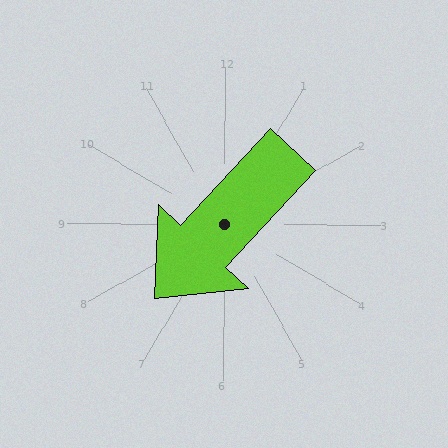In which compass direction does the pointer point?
Southwest.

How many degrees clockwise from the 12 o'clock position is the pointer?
Approximately 223 degrees.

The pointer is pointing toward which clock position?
Roughly 7 o'clock.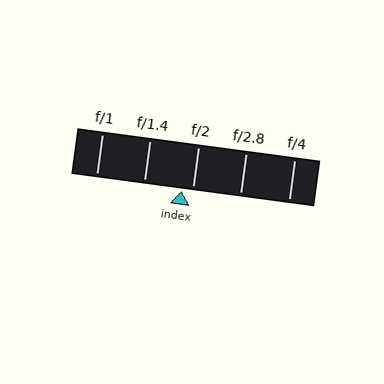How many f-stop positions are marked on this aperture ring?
There are 5 f-stop positions marked.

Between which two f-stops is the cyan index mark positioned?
The index mark is between f/1.4 and f/2.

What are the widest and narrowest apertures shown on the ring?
The widest aperture shown is f/1 and the narrowest is f/4.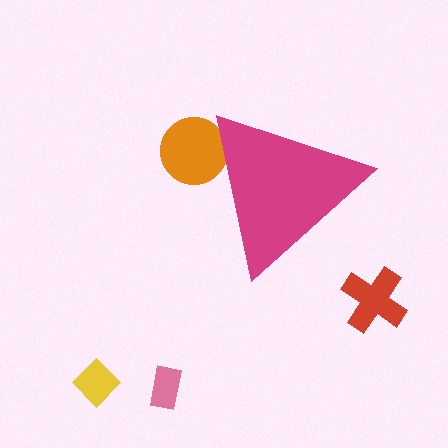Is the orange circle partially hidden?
Yes, the orange circle is partially hidden behind the magenta triangle.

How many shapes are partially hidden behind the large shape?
1 shape is partially hidden.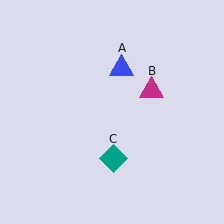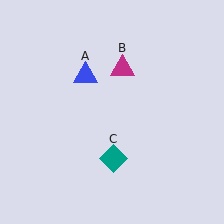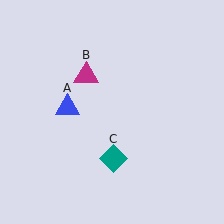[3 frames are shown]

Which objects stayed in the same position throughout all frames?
Teal diamond (object C) remained stationary.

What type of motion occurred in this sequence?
The blue triangle (object A), magenta triangle (object B) rotated counterclockwise around the center of the scene.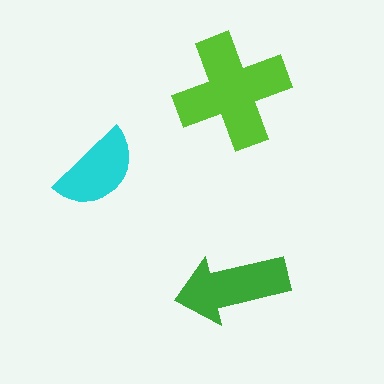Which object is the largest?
The lime cross.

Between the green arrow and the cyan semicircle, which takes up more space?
The green arrow.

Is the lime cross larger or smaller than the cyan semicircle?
Larger.